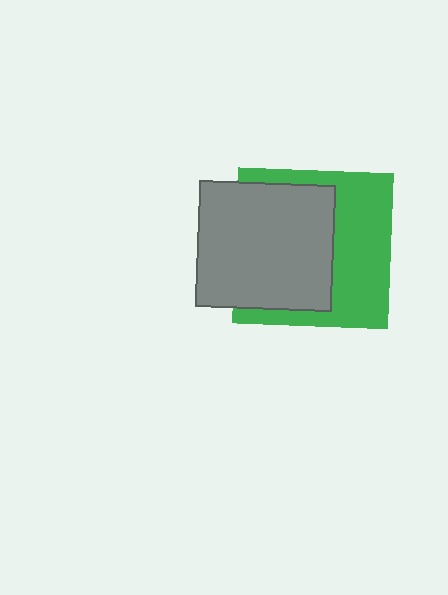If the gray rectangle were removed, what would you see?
You would see the complete green square.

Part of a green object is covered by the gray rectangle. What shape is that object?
It is a square.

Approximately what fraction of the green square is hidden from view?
Roughly 51% of the green square is hidden behind the gray rectangle.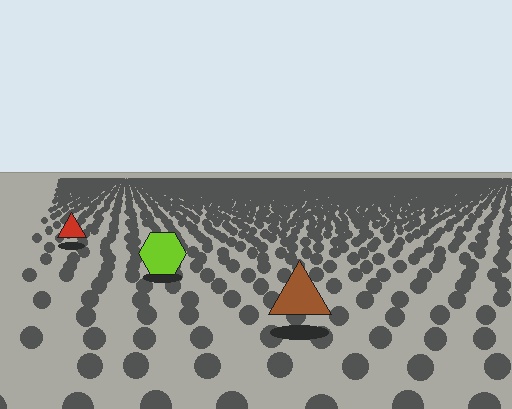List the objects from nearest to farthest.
From nearest to farthest: the brown triangle, the lime hexagon, the red triangle.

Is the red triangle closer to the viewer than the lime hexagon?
No. The lime hexagon is closer — you can tell from the texture gradient: the ground texture is coarser near it.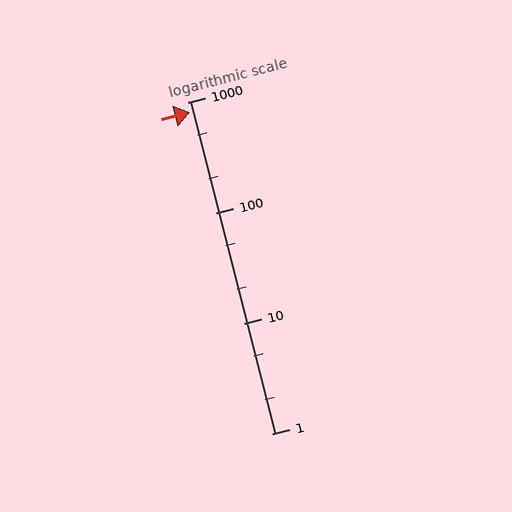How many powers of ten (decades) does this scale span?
The scale spans 3 decades, from 1 to 1000.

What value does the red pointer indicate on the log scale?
The pointer indicates approximately 810.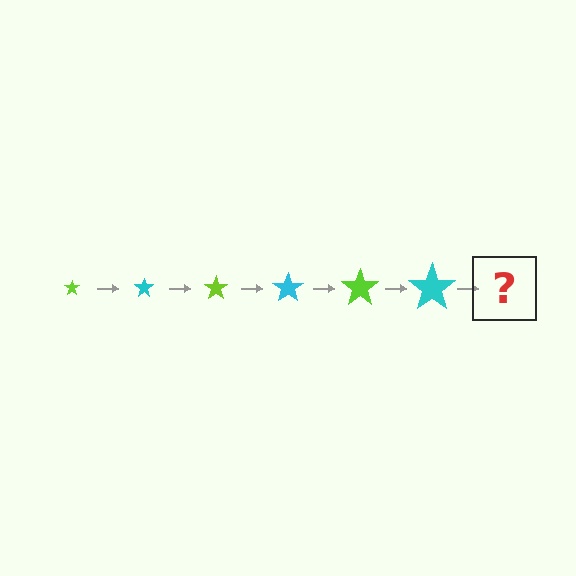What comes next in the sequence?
The next element should be a lime star, larger than the previous one.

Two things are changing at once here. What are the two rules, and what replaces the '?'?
The two rules are that the star grows larger each step and the color cycles through lime and cyan. The '?' should be a lime star, larger than the previous one.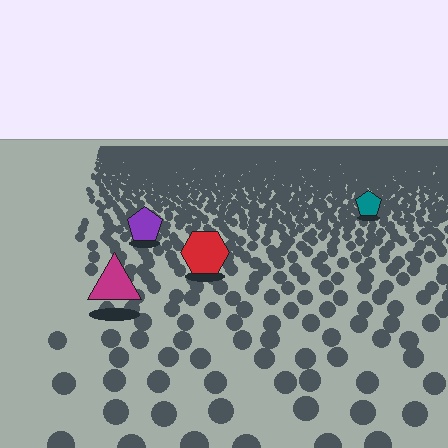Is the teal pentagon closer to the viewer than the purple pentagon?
No. The purple pentagon is closer — you can tell from the texture gradient: the ground texture is coarser near it.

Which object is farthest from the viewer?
The teal pentagon is farthest from the viewer. It appears smaller and the ground texture around it is denser.